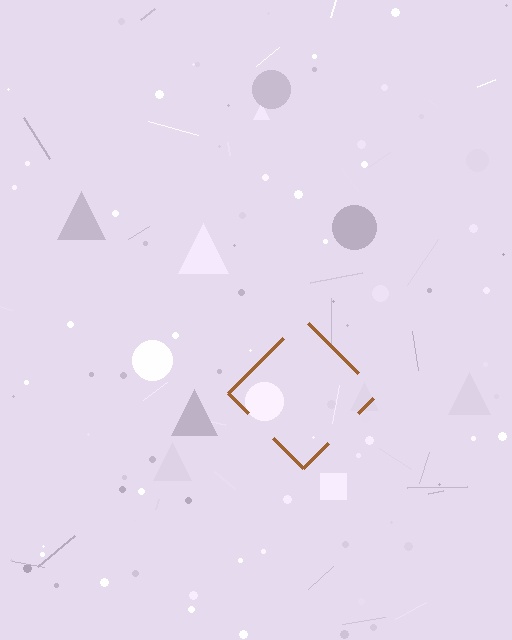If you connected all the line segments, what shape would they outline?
They would outline a diamond.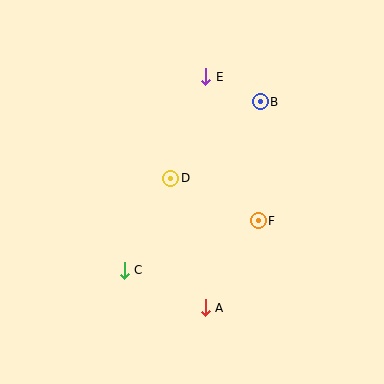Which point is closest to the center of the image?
Point D at (171, 178) is closest to the center.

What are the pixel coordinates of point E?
Point E is at (206, 77).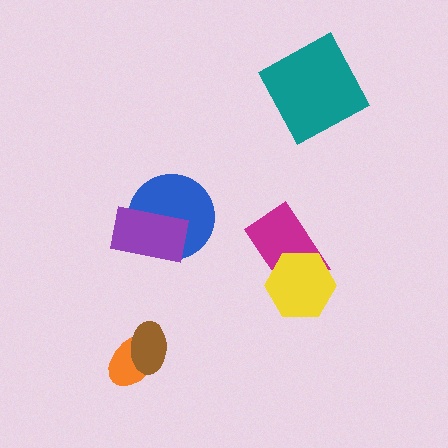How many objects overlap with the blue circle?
1 object overlaps with the blue circle.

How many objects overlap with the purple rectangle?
1 object overlaps with the purple rectangle.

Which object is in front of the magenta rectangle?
The yellow hexagon is in front of the magenta rectangle.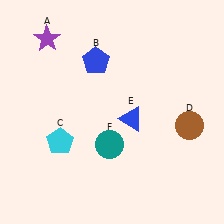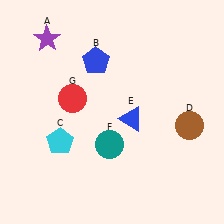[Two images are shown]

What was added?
A red circle (G) was added in Image 2.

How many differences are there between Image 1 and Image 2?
There is 1 difference between the two images.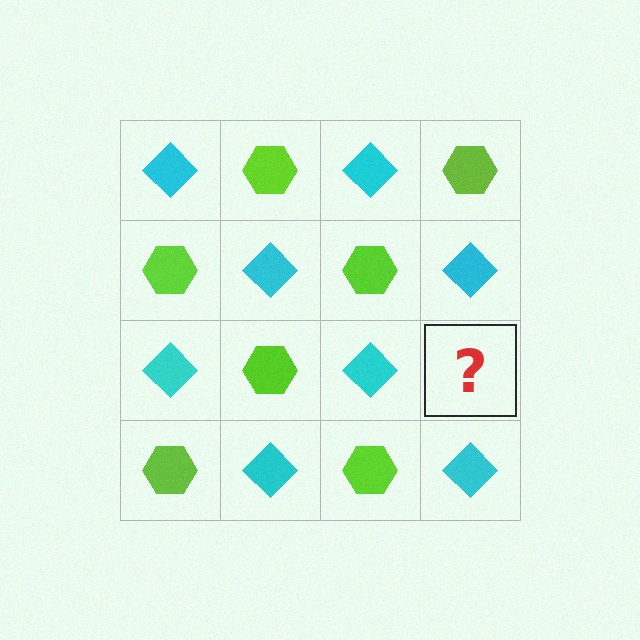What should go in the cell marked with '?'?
The missing cell should contain a lime hexagon.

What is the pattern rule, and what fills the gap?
The rule is that it alternates cyan diamond and lime hexagon in a checkerboard pattern. The gap should be filled with a lime hexagon.